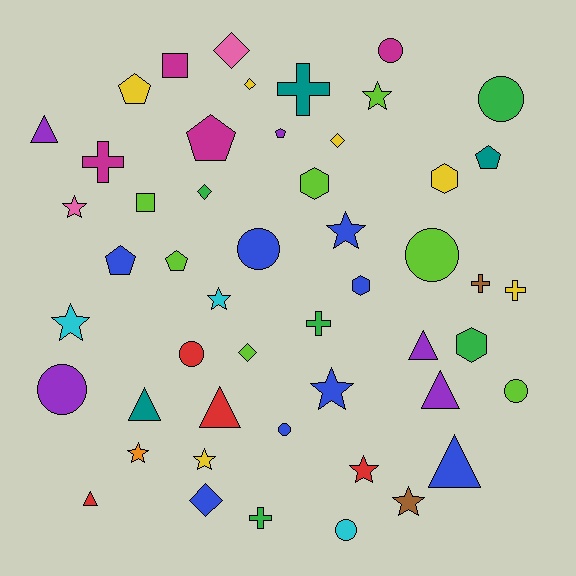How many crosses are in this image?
There are 6 crosses.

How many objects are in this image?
There are 50 objects.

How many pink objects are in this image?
There are 2 pink objects.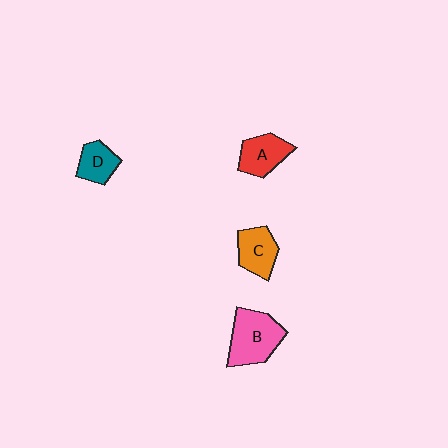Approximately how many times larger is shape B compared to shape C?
Approximately 1.5 times.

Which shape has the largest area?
Shape B (pink).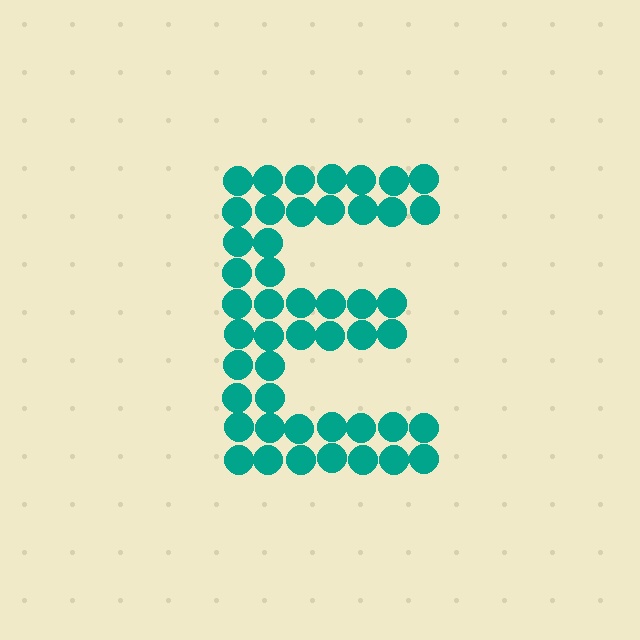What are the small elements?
The small elements are circles.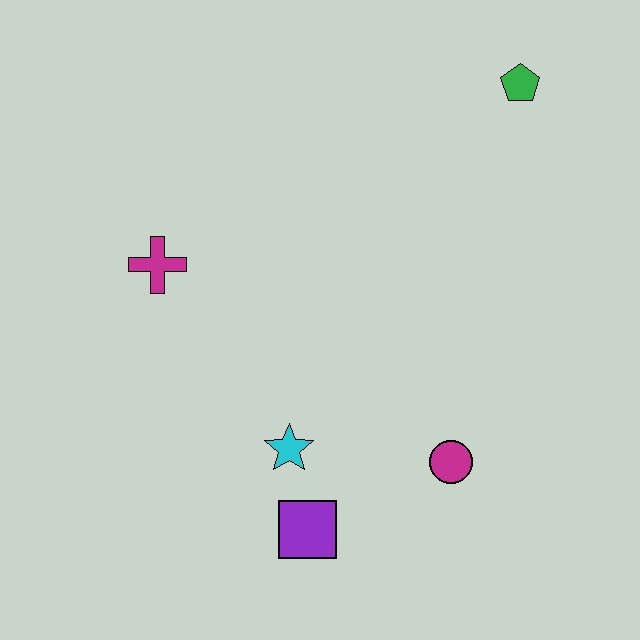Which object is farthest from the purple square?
The green pentagon is farthest from the purple square.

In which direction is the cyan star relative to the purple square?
The cyan star is above the purple square.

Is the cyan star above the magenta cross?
No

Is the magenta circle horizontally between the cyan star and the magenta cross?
No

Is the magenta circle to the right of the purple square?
Yes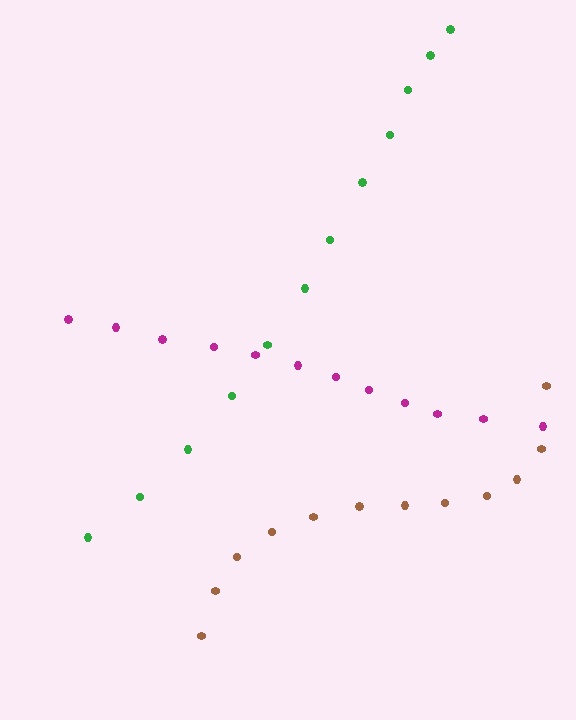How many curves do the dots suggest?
There are 3 distinct paths.